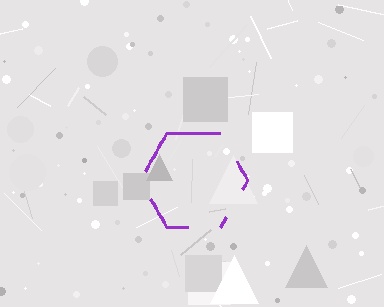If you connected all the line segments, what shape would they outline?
They would outline a hexagon.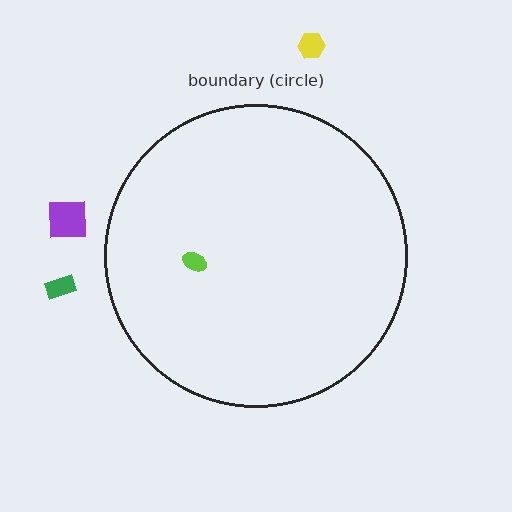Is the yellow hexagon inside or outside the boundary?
Outside.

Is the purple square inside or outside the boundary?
Outside.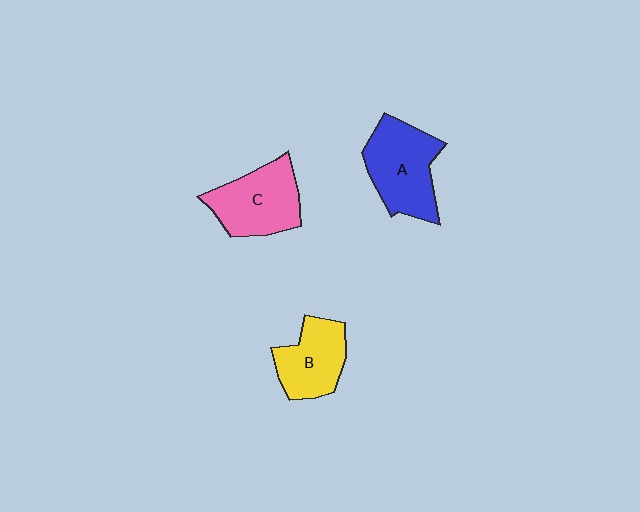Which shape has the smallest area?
Shape B (yellow).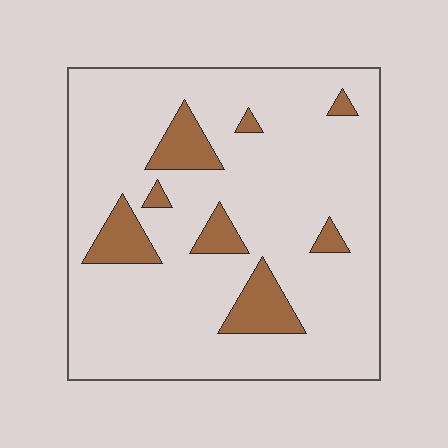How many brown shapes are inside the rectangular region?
8.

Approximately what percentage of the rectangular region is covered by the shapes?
Approximately 15%.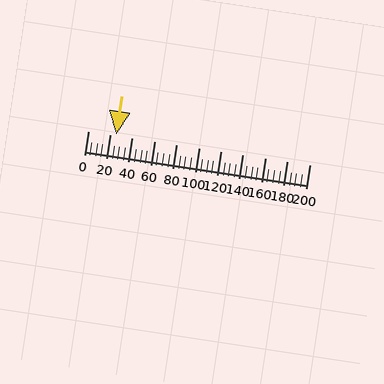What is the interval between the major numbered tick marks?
The major tick marks are spaced 20 units apart.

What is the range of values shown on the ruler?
The ruler shows values from 0 to 200.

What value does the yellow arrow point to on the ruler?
The yellow arrow points to approximately 25.